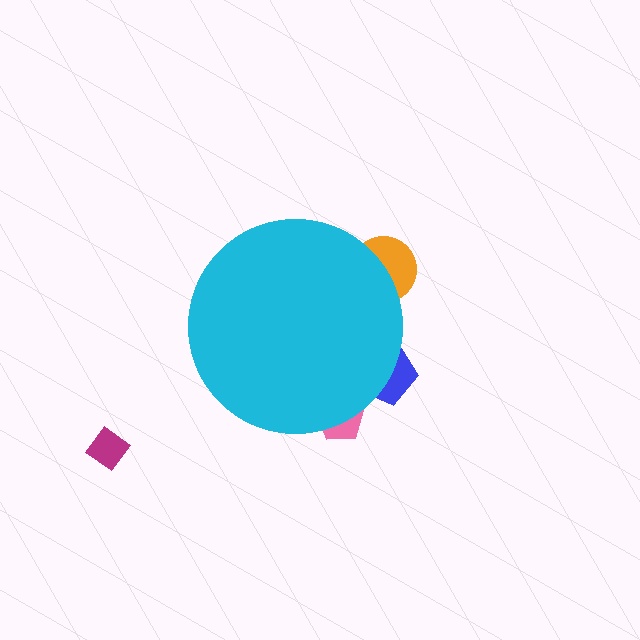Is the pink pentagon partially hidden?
Yes, the pink pentagon is partially hidden behind the cyan circle.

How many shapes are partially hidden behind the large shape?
3 shapes are partially hidden.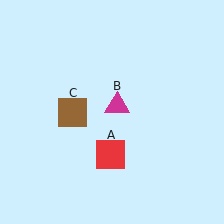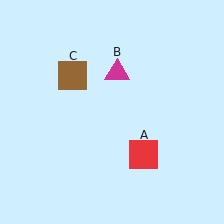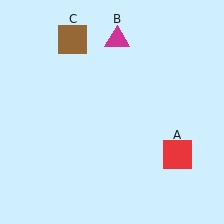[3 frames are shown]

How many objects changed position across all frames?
3 objects changed position: red square (object A), magenta triangle (object B), brown square (object C).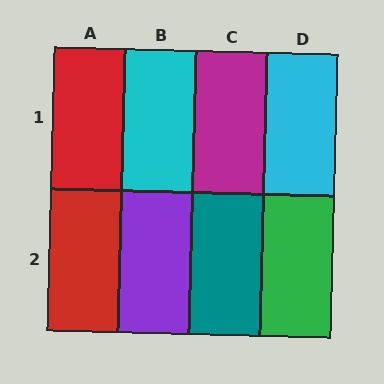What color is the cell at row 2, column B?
Purple.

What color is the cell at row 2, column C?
Teal.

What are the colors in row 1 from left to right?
Red, cyan, magenta, cyan.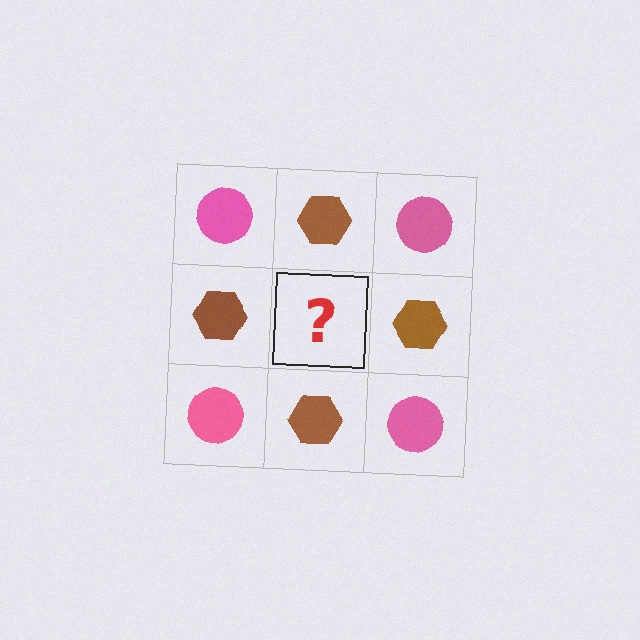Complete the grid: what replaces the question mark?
The question mark should be replaced with a pink circle.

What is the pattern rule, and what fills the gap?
The rule is that it alternates pink circle and brown hexagon in a checkerboard pattern. The gap should be filled with a pink circle.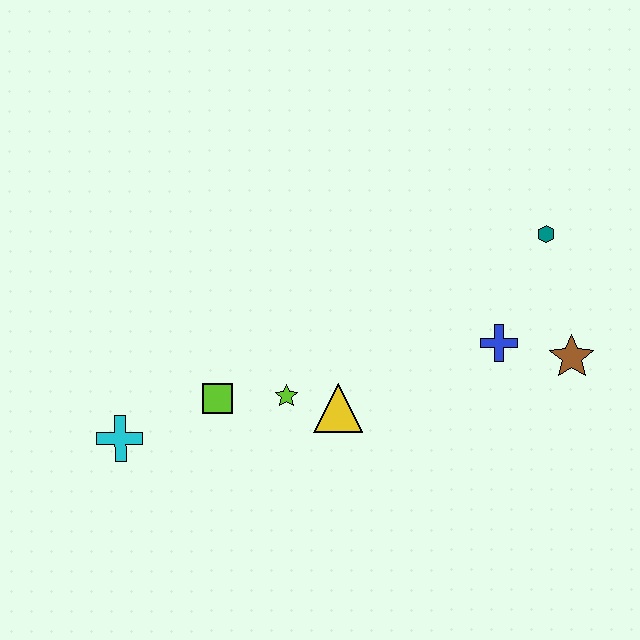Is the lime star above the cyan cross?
Yes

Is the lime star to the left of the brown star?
Yes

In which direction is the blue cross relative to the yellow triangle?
The blue cross is to the right of the yellow triangle.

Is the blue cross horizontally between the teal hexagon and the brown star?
No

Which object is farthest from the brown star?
The cyan cross is farthest from the brown star.